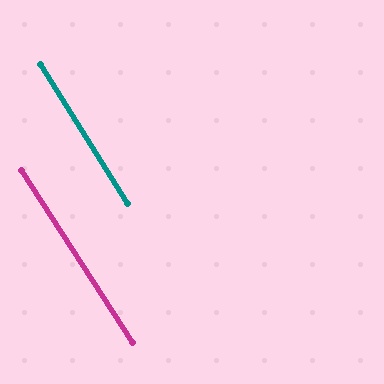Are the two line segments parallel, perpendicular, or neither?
Parallel — their directions differ by only 0.9°.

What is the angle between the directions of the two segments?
Approximately 1 degree.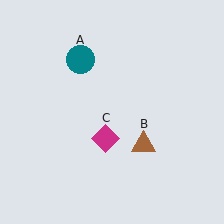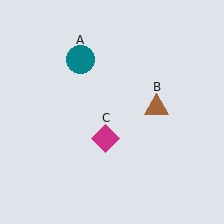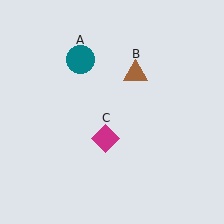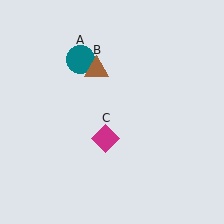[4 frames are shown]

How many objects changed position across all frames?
1 object changed position: brown triangle (object B).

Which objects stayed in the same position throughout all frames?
Teal circle (object A) and magenta diamond (object C) remained stationary.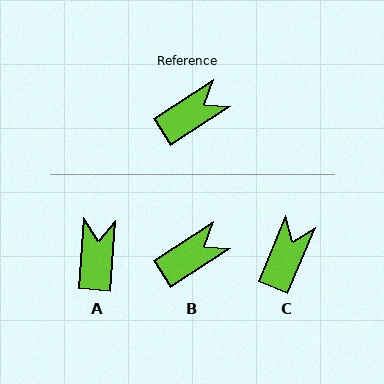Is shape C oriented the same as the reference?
No, it is off by about 35 degrees.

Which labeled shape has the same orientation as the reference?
B.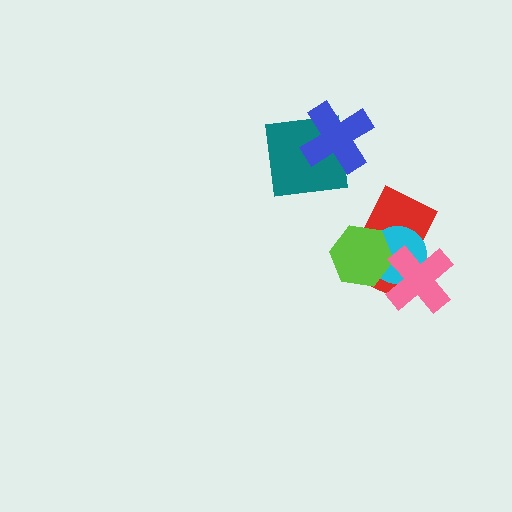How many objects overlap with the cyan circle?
3 objects overlap with the cyan circle.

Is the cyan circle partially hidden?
Yes, it is partially covered by another shape.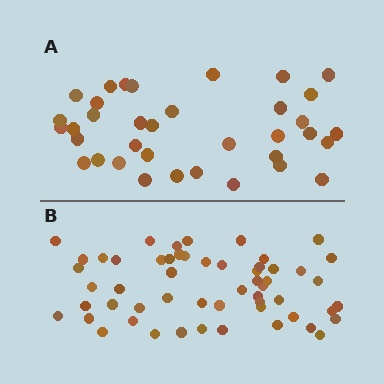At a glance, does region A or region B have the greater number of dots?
Region B (the bottom region) has more dots.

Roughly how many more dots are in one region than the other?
Region B has approximately 20 more dots than region A.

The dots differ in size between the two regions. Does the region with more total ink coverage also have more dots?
No. Region A has more total ink coverage because its dots are larger, but region B actually contains more individual dots. Total area can be misleading — the number of items is what matters here.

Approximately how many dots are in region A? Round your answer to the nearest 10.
About 40 dots. (The exact count is 36, which rounds to 40.)